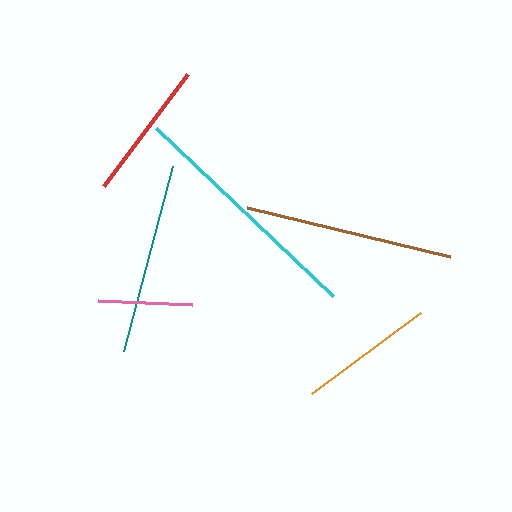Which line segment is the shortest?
The pink line is the shortest at approximately 93 pixels.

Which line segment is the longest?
The cyan line is the longest at approximately 244 pixels.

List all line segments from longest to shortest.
From longest to shortest: cyan, brown, teal, red, orange, pink.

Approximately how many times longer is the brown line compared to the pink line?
The brown line is approximately 2.2 times the length of the pink line.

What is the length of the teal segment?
The teal segment is approximately 191 pixels long.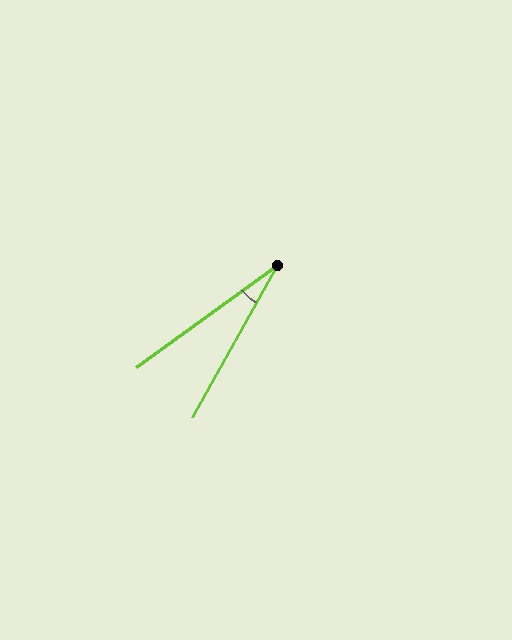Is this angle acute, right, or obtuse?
It is acute.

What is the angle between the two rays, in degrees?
Approximately 25 degrees.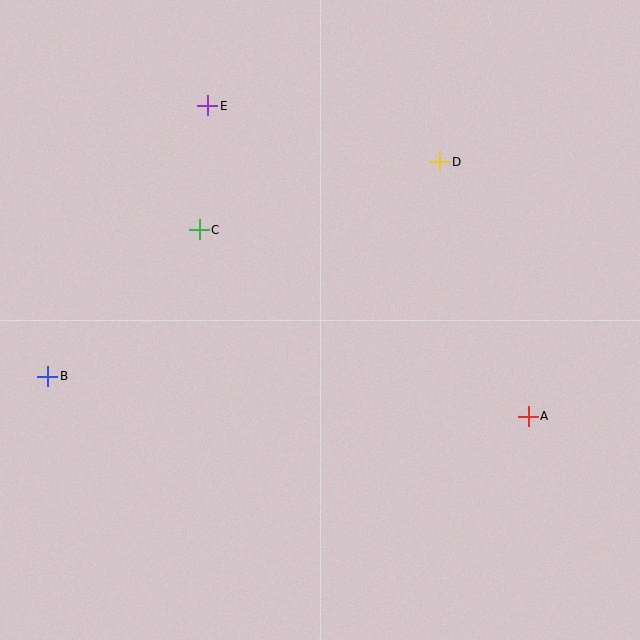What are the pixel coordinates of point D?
Point D is at (439, 162).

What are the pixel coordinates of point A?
Point A is at (528, 417).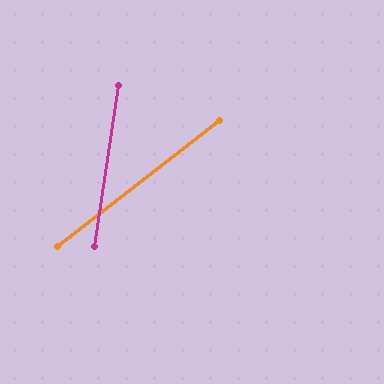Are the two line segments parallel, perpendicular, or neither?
Neither parallel nor perpendicular — they differ by about 43°.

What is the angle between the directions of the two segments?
Approximately 43 degrees.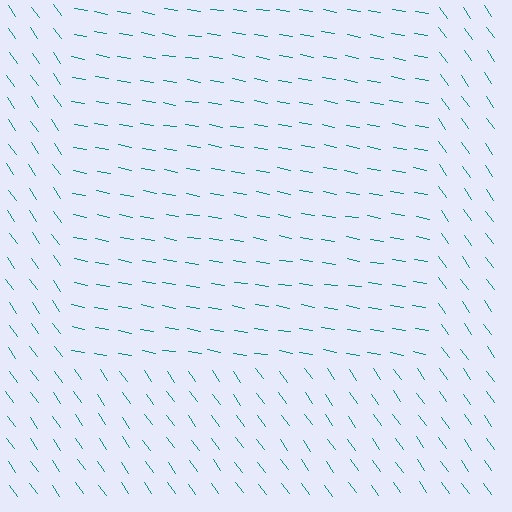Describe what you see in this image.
The image is filled with small teal line segments. A rectangle region in the image has lines oriented differently from the surrounding lines, creating a visible texture boundary.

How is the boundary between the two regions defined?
The boundary is defined purely by a change in line orientation (approximately 45 degrees difference). All lines are the same color and thickness.